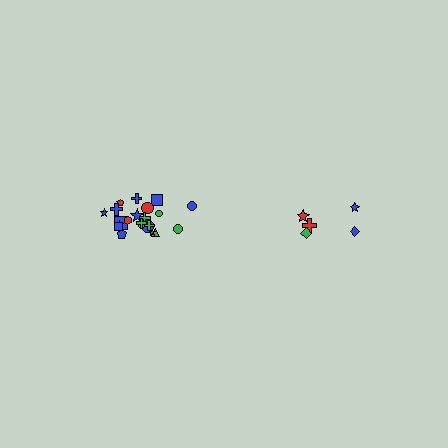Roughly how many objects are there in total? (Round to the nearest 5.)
Roughly 25 objects in total.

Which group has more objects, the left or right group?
The left group.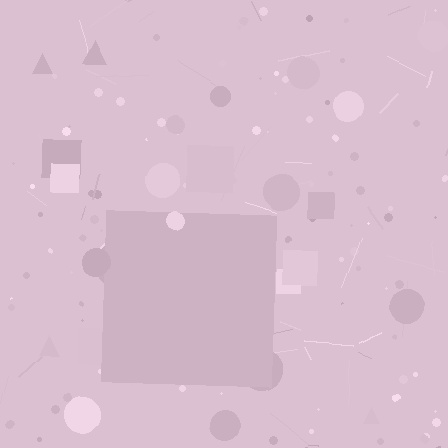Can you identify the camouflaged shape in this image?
The camouflaged shape is a square.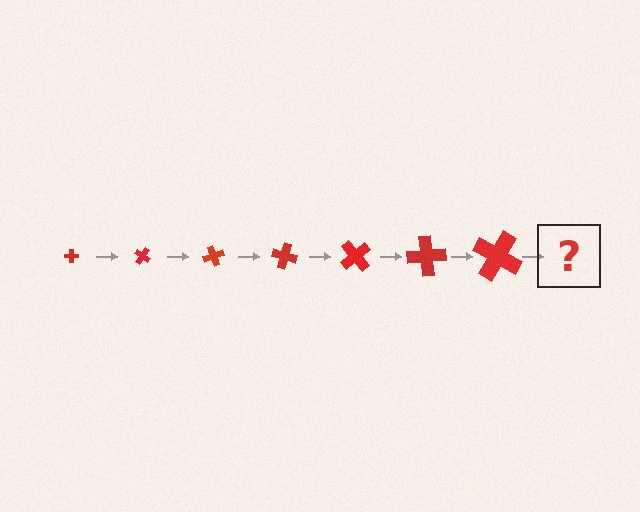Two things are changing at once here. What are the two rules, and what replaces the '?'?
The two rules are that the cross grows larger each step and it rotates 35 degrees each step. The '?' should be a cross, larger than the previous one and rotated 245 degrees from the start.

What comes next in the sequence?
The next element should be a cross, larger than the previous one and rotated 245 degrees from the start.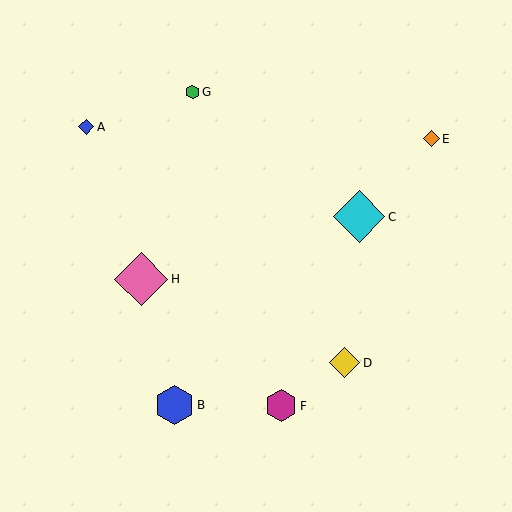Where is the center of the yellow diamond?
The center of the yellow diamond is at (345, 363).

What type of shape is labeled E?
Shape E is an orange diamond.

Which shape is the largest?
The pink diamond (labeled H) is the largest.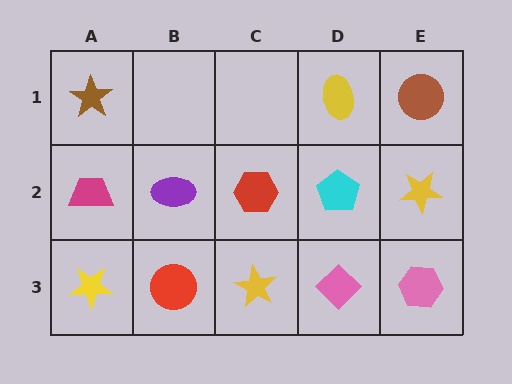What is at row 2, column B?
A purple ellipse.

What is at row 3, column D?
A pink diamond.